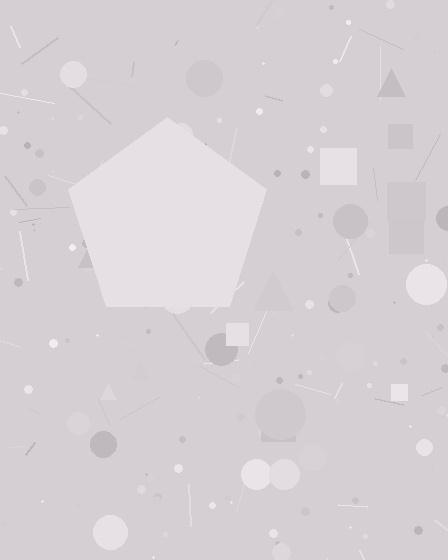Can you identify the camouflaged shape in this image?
The camouflaged shape is a pentagon.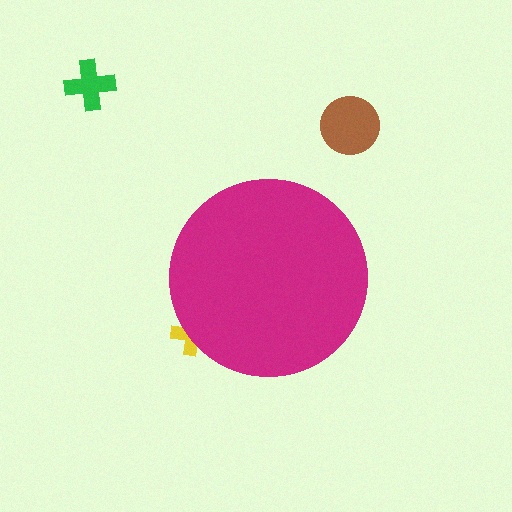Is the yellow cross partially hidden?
Yes, the yellow cross is partially hidden behind the magenta circle.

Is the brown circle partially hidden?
No, the brown circle is fully visible.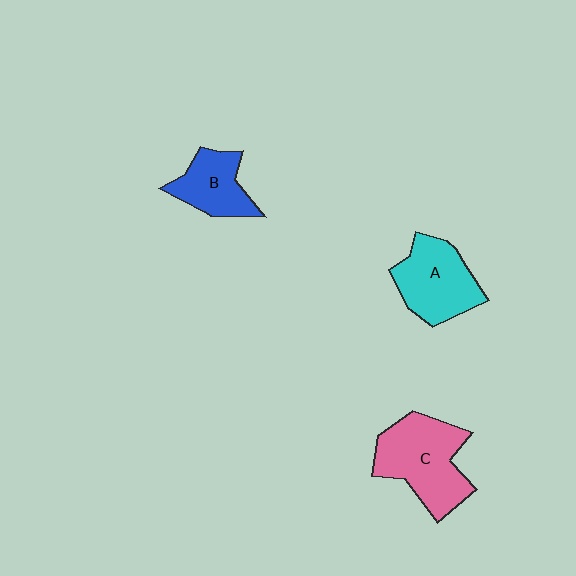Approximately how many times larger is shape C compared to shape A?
Approximately 1.2 times.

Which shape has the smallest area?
Shape B (blue).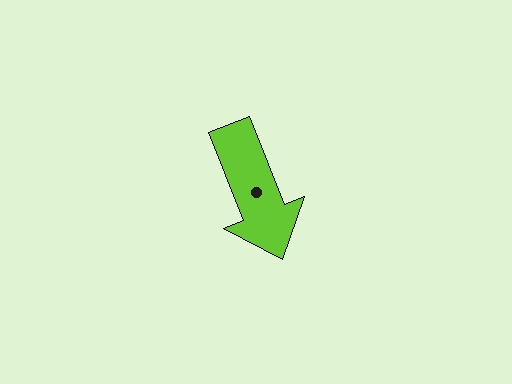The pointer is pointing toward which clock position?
Roughly 5 o'clock.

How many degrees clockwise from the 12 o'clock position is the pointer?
Approximately 158 degrees.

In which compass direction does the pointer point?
South.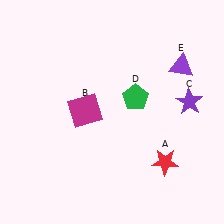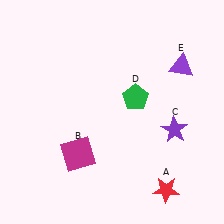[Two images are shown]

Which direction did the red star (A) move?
The red star (A) moved down.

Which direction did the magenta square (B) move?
The magenta square (B) moved down.